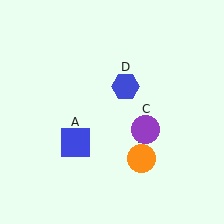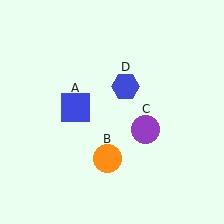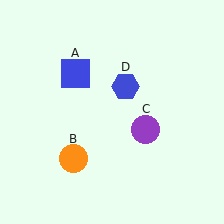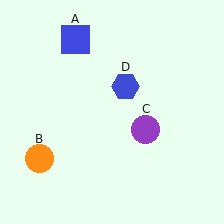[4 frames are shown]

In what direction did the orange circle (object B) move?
The orange circle (object B) moved left.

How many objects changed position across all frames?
2 objects changed position: blue square (object A), orange circle (object B).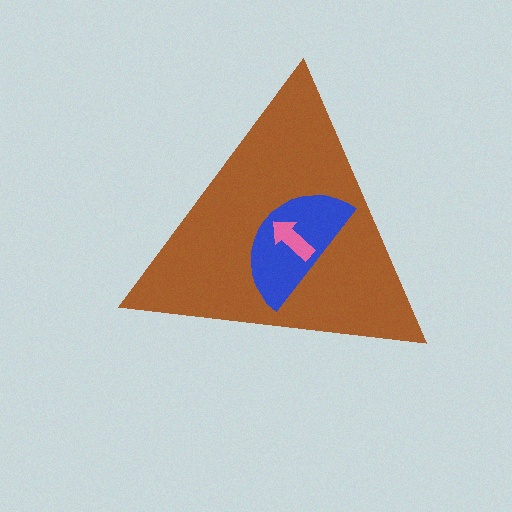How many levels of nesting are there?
3.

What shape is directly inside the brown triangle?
The blue semicircle.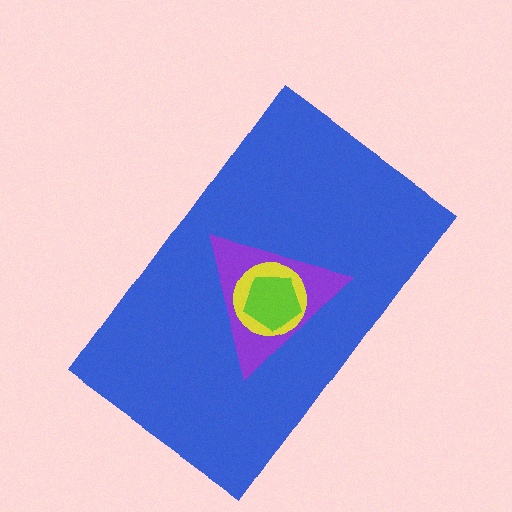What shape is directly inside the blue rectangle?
The purple triangle.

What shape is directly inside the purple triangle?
The yellow circle.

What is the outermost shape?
The blue rectangle.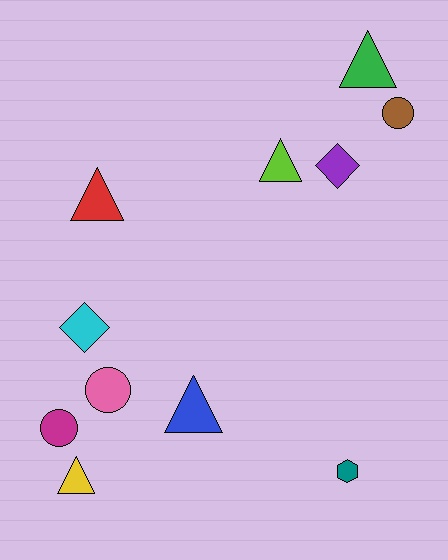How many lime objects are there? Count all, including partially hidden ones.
There is 1 lime object.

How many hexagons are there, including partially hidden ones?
There is 1 hexagon.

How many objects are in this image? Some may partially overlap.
There are 11 objects.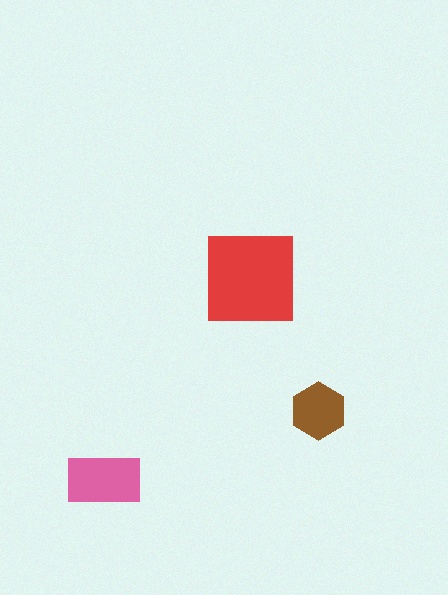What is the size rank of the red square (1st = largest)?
1st.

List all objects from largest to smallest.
The red square, the pink rectangle, the brown hexagon.